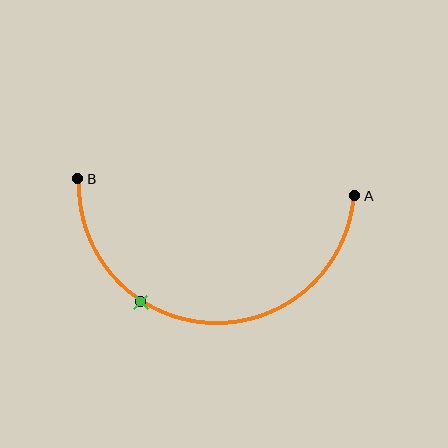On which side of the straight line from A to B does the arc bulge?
The arc bulges below the straight line connecting A and B.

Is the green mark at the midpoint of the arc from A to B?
No. The green mark lies on the arc but is closer to endpoint B. The arc midpoint would be at the point on the curve equidistant along the arc from both A and B.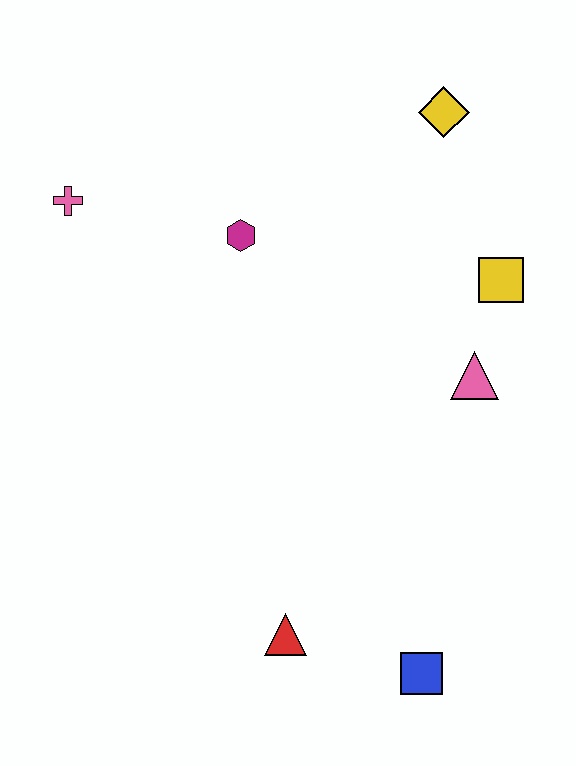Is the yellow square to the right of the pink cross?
Yes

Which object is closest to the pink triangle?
The yellow square is closest to the pink triangle.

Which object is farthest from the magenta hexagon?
The blue square is farthest from the magenta hexagon.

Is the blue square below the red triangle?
Yes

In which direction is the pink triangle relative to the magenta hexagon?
The pink triangle is to the right of the magenta hexagon.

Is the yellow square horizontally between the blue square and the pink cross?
No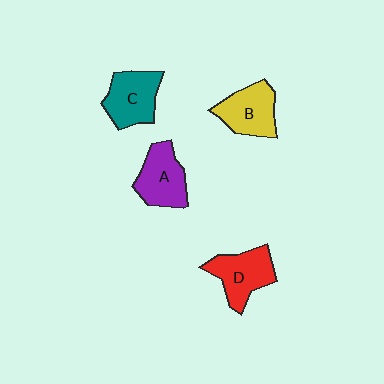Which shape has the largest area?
Shape D (red).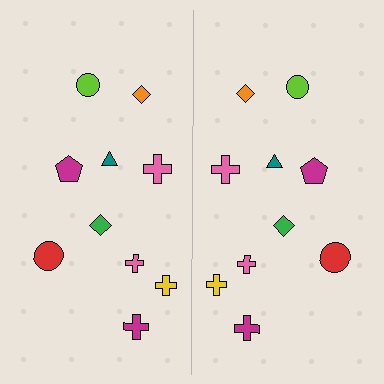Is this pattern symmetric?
Yes, this pattern has bilateral (reflection) symmetry.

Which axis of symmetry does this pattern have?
The pattern has a vertical axis of symmetry running through the center of the image.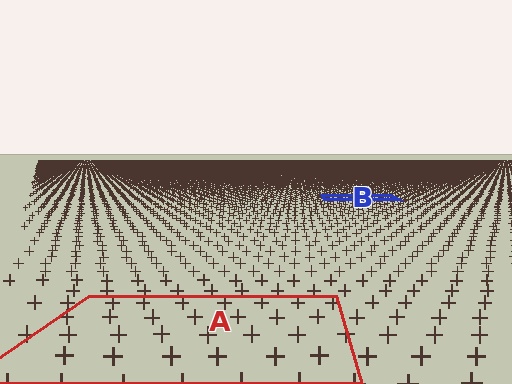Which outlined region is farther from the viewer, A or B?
Region B is farther from the viewer — the texture elements inside it appear smaller and more densely packed.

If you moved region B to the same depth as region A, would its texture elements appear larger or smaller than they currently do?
They would appear larger. At a closer depth, the same texture elements are projected at a bigger on-screen size.